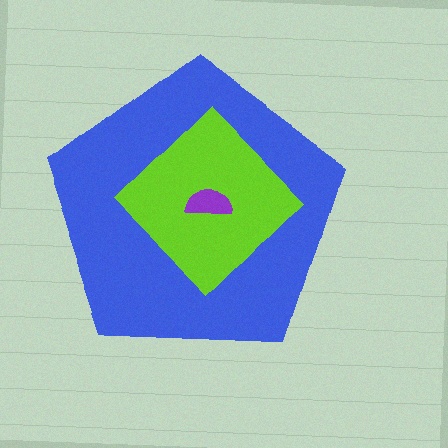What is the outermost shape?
The blue pentagon.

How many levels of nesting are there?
3.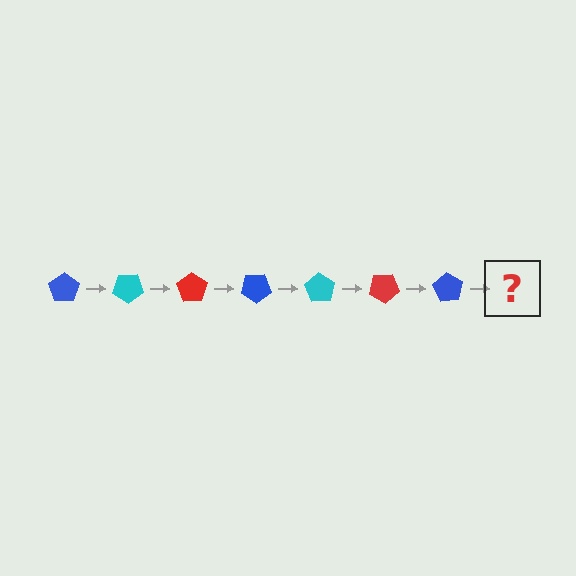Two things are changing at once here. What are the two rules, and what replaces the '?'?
The two rules are that it rotates 35 degrees each step and the color cycles through blue, cyan, and red. The '?' should be a cyan pentagon, rotated 245 degrees from the start.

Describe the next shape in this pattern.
It should be a cyan pentagon, rotated 245 degrees from the start.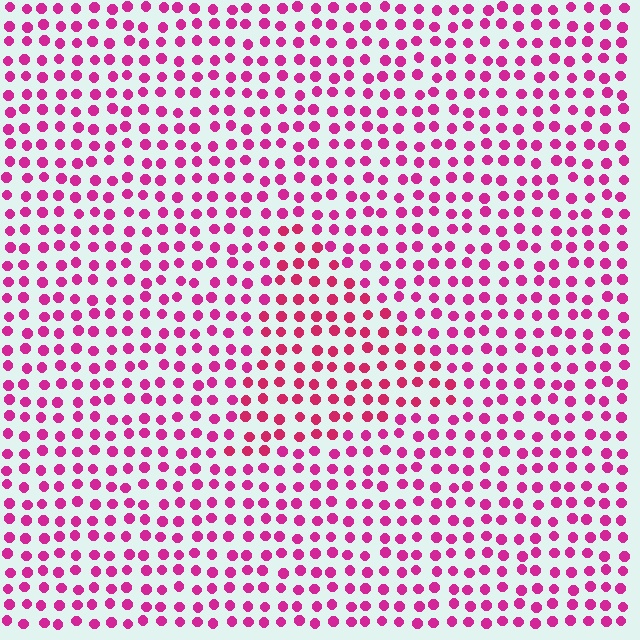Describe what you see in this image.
The image is filled with small magenta elements in a uniform arrangement. A triangle-shaped region is visible where the elements are tinted to a slightly different hue, forming a subtle color boundary.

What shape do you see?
I see a triangle.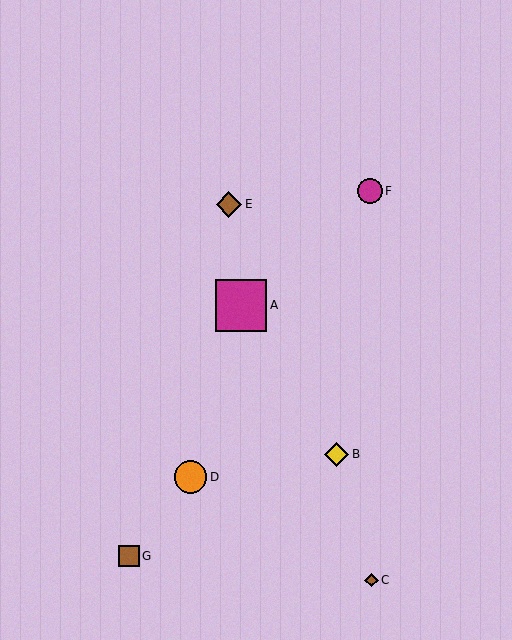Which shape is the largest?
The magenta square (labeled A) is the largest.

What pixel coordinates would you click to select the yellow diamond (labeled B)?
Click at (337, 454) to select the yellow diamond B.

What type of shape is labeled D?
Shape D is an orange circle.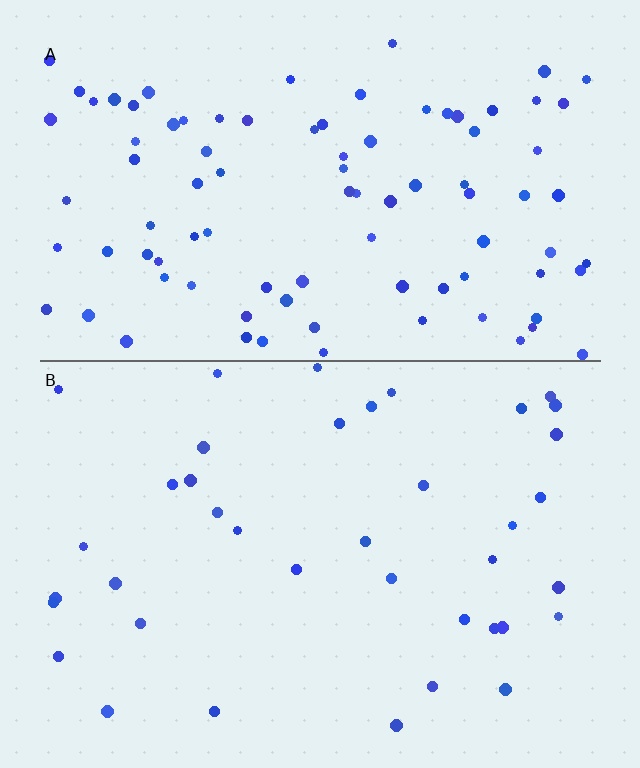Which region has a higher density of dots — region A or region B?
A (the top).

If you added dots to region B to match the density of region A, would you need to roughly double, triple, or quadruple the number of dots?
Approximately double.